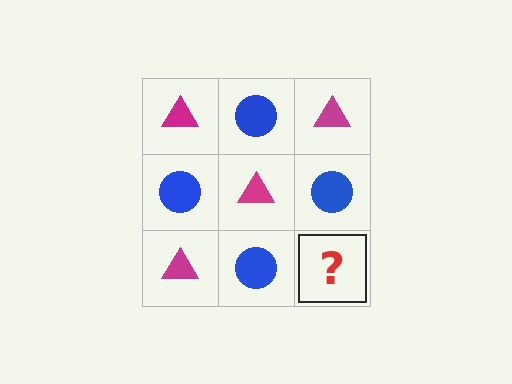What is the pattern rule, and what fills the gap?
The rule is that it alternates magenta triangle and blue circle in a checkerboard pattern. The gap should be filled with a magenta triangle.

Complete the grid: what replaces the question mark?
The question mark should be replaced with a magenta triangle.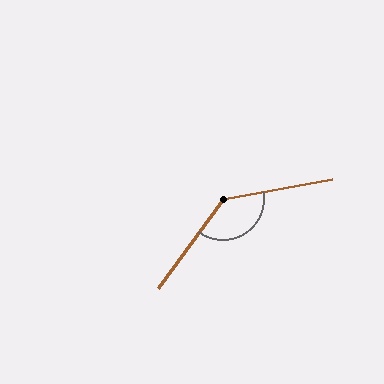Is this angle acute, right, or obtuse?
It is obtuse.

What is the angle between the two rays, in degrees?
Approximately 136 degrees.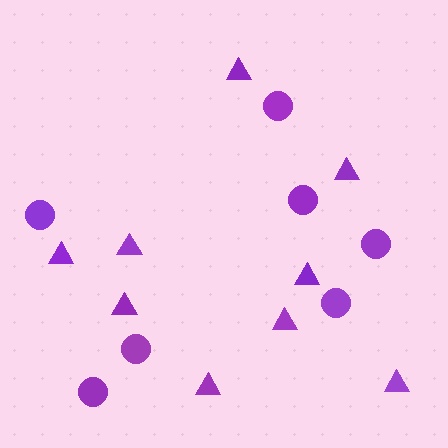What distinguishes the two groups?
There are 2 groups: one group of circles (7) and one group of triangles (9).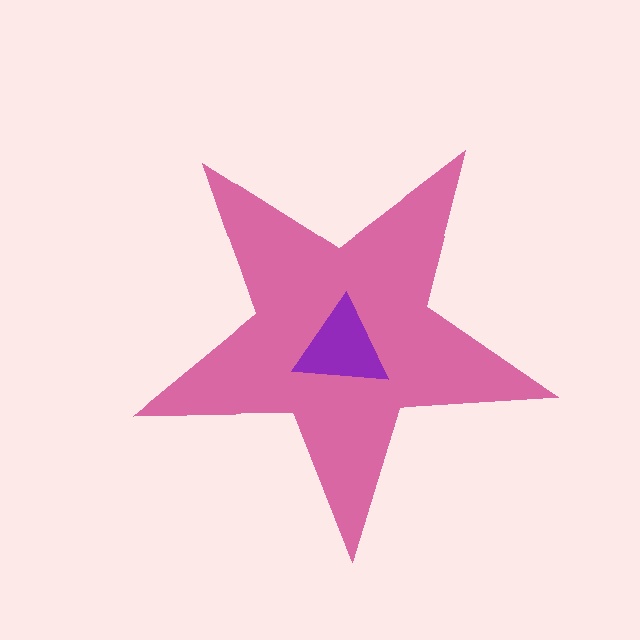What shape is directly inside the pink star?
The purple triangle.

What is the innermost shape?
The purple triangle.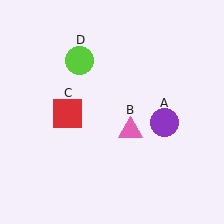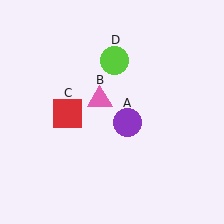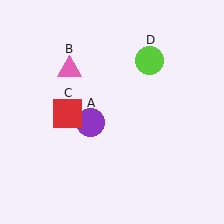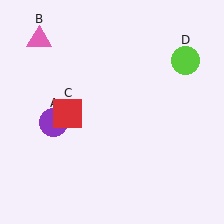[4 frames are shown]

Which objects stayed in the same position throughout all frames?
Red square (object C) remained stationary.